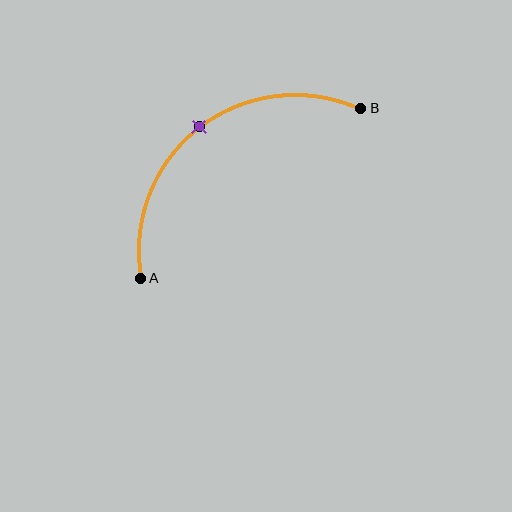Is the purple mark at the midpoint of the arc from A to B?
Yes. The purple mark lies on the arc at equal arc-length from both A and B — it is the arc midpoint.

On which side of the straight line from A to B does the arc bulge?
The arc bulges above and to the left of the straight line connecting A and B.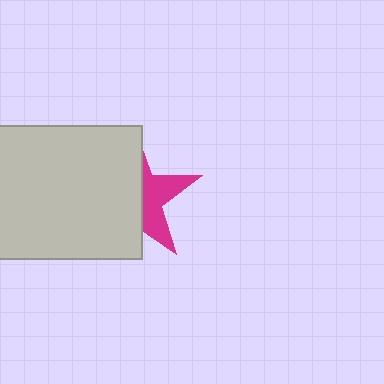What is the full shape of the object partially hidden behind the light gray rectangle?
The partially hidden object is a magenta star.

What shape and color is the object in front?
The object in front is a light gray rectangle.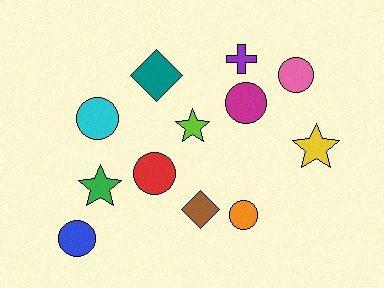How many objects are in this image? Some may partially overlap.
There are 12 objects.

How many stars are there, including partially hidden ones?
There are 3 stars.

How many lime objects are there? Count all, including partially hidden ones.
There is 1 lime object.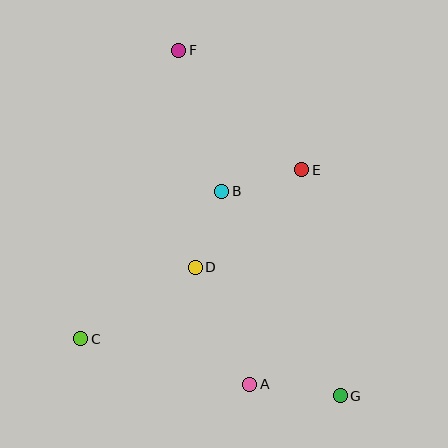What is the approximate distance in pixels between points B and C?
The distance between B and C is approximately 204 pixels.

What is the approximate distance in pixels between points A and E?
The distance between A and E is approximately 221 pixels.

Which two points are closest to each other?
Points B and D are closest to each other.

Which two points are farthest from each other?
Points F and G are farthest from each other.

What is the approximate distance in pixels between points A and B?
The distance between A and B is approximately 195 pixels.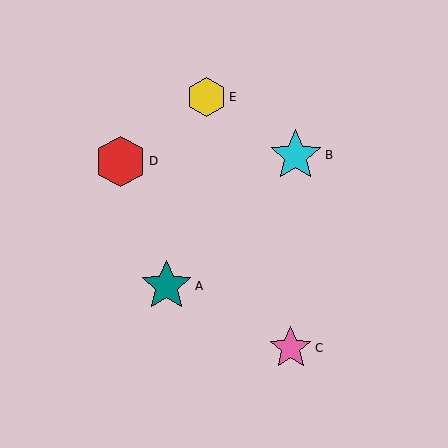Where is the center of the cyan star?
The center of the cyan star is at (296, 155).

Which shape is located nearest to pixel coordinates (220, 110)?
The yellow hexagon (labeled E) at (206, 97) is nearest to that location.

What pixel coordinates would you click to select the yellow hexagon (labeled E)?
Click at (206, 97) to select the yellow hexagon E.